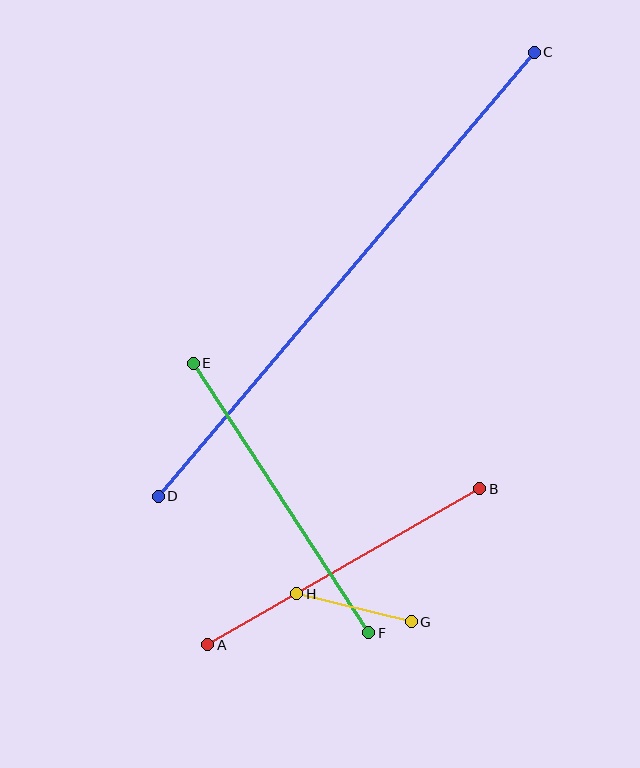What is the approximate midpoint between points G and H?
The midpoint is at approximately (354, 608) pixels.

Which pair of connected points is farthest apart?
Points C and D are farthest apart.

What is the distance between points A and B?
The distance is approximately 314 pixels.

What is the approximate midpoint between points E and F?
The midpoint is at approximately (281, 498) pixels.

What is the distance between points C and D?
The distance is approximately 582 pixels.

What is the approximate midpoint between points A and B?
The midpoint is at approximately (344, 567) pixels.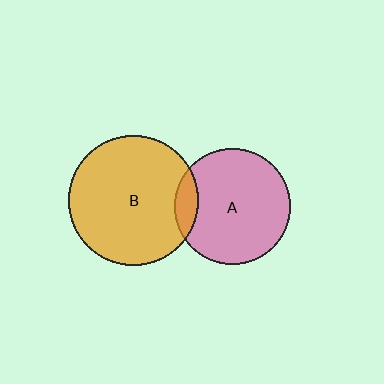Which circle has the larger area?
Circle B (orange).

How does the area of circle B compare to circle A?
Approximately 1.3 times.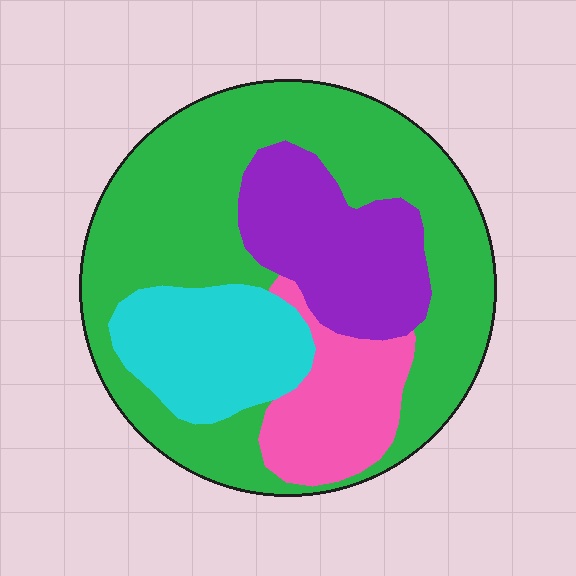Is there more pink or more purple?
Purple.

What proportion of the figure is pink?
Pink covers roughly 15% of the figure.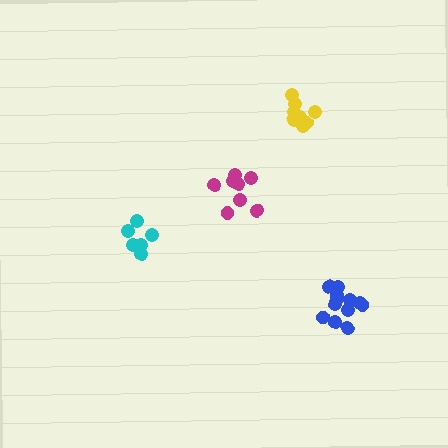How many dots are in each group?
Group 1: 9 dots, Group 2: 12 dots, Group 3: 8 dots, Group 4: 6 dots (35 total).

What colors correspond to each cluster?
The clusters are colored: magenta, blue, yellow, cyan.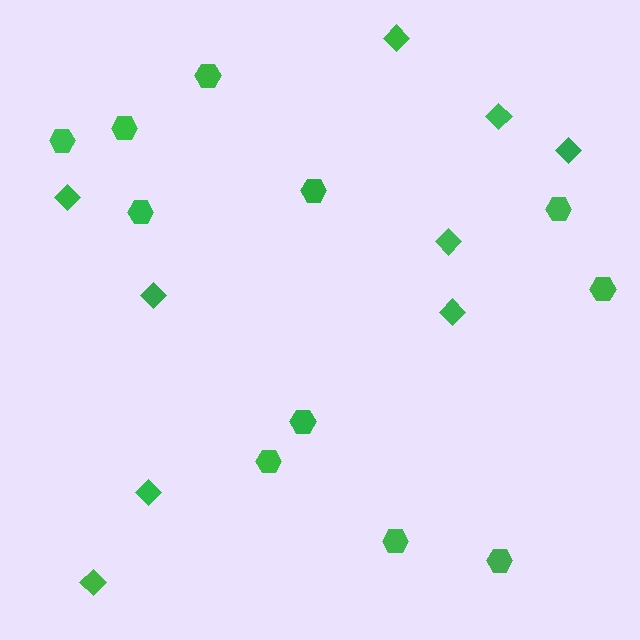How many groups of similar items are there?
There are 2 groups: one group of diamonds (9) and one group of hexagons (11).